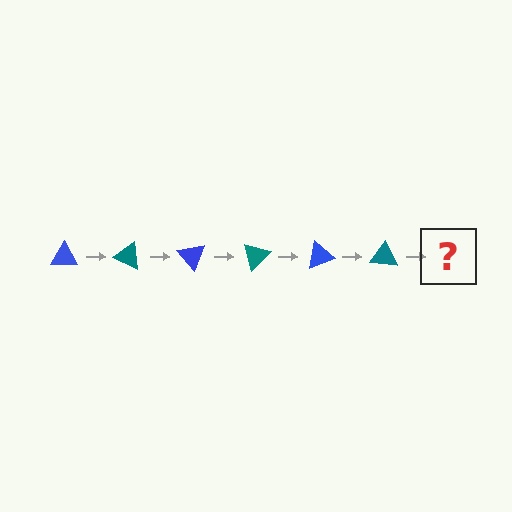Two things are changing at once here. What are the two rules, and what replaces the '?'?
The two rules are that it rotates 25 degrees each step and the color cycles through blue and teal. The '?' should be a blue triangle, rotated 150 degrees from the start.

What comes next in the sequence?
The next element should be a blue triangle, rotated 150 degrees from the start.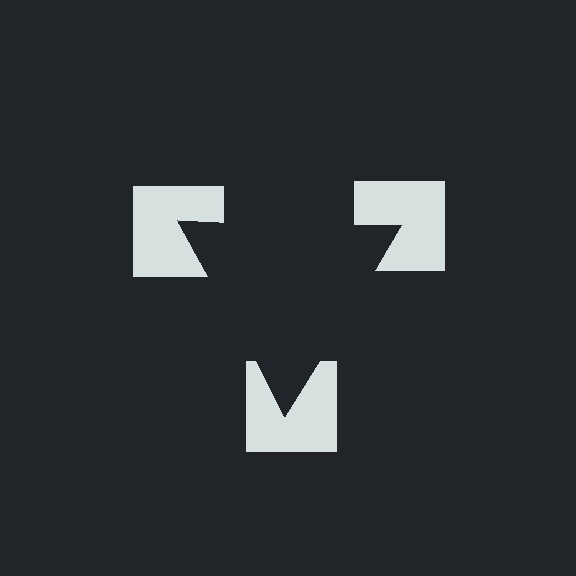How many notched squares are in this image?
There are 3 — one at each vertex of the illusory triangle.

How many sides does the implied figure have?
3 sides.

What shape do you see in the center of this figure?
An illusory triangle — its edges are inferred from the aligned wedge cuts in the notched squares, not physically drawn.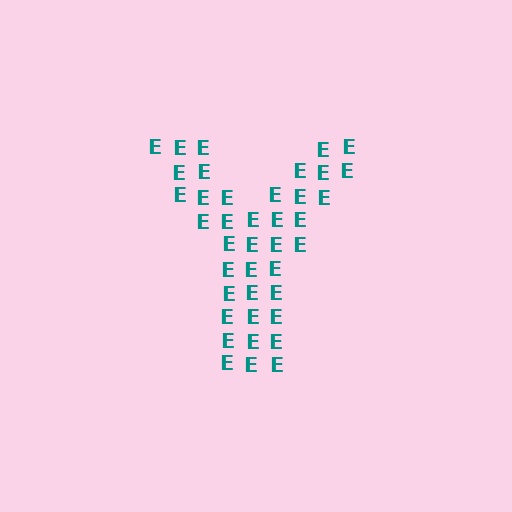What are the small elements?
The small elements are letter E's.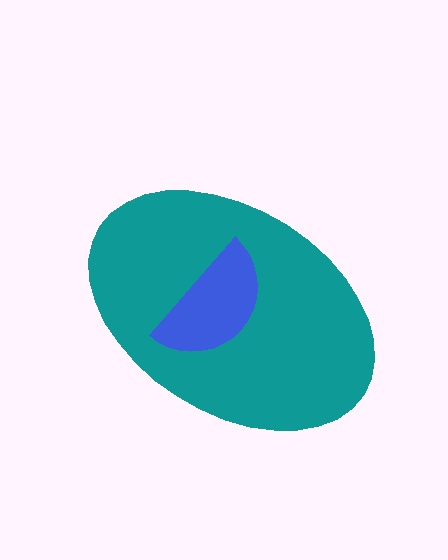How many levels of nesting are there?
2.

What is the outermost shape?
The teal ellipse.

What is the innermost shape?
The blue semicircle.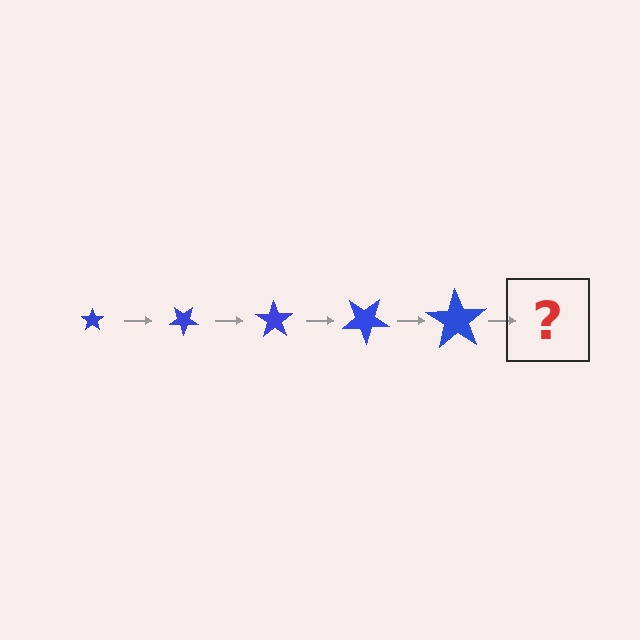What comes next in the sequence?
The next element should be a star, larger than the previous one and rotated 175 degrees from the start.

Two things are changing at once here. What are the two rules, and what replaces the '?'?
The two rules are that the star grows larger each step and it rotates 35 degrees each step. The '?' should be a star, larger than the previous one and rotated 175 degrees from the start.